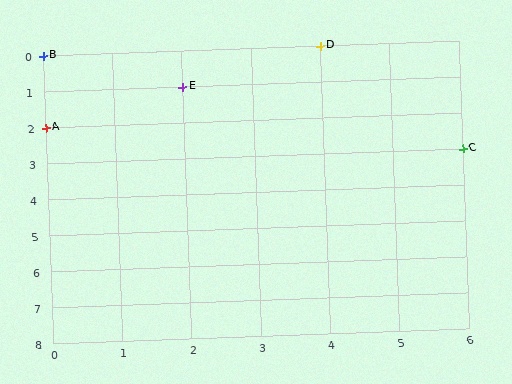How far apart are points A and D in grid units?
Points A and D are 4 columns and 2 rows apart (about 4.5 grid units diagonally).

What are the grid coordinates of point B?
Point B is at grid coordinates (0, 0).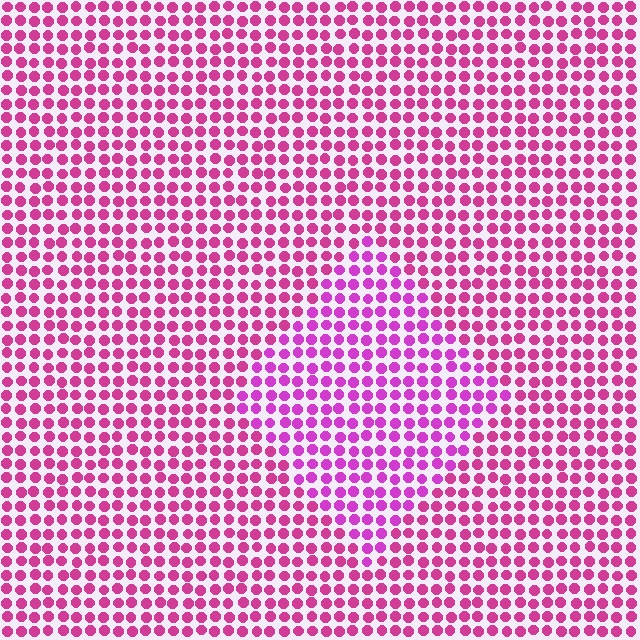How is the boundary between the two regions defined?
The boundary is defined purely by a slight shift in hue (about 23 degrees). Spacing, size, and orientation are identical on both sides.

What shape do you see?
I see a diamond.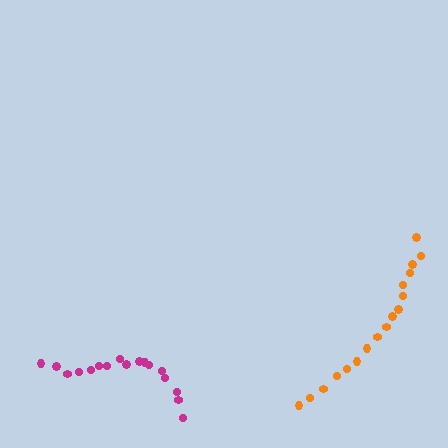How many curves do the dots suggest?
There are 2 distinct paths.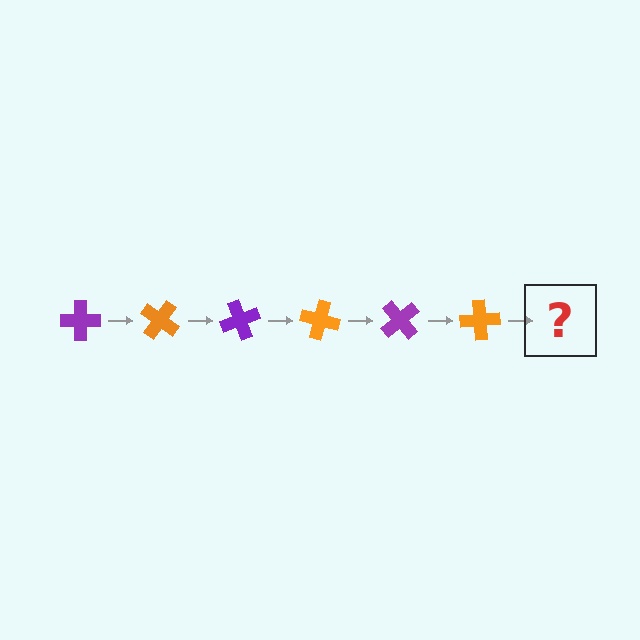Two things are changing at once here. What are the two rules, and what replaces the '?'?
The two rules are that it rotates 35 degrees each step and the color cycles through purple and orange. The '?' should be a purple cross, rotated 210 degrees from the start.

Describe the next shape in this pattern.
It should be a purple cross, rotated 210 degrees from the start.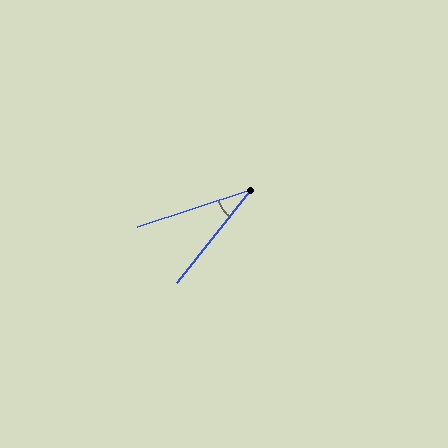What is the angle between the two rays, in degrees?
Approximately 33 degrees.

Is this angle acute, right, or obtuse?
It is acute.